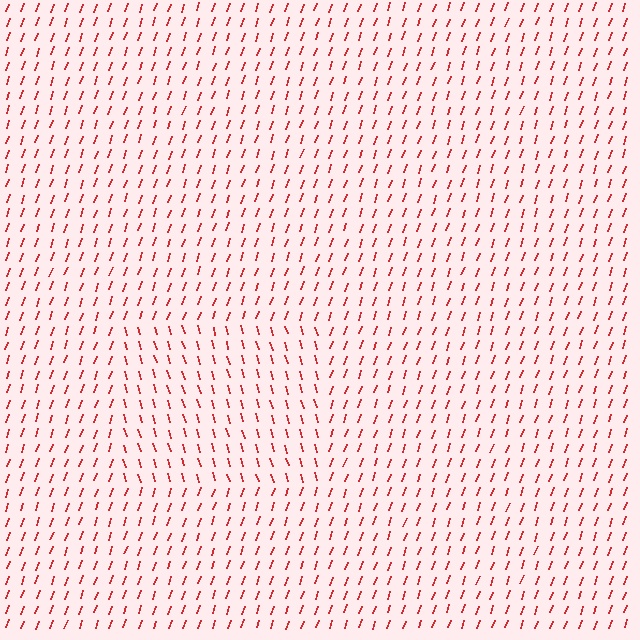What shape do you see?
I see a rectangle.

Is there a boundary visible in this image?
Yes, there is a texture boundary formed by a change in line orientation.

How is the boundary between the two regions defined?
The boundary is defined purely by a change in line orientation (approximately 35 degrees difference). All lines are the same color and thickness.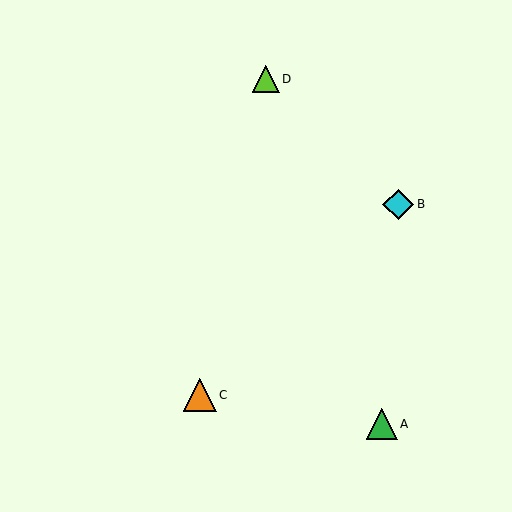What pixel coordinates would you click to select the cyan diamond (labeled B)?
Click at (398, 204) to select the cyan diamond B.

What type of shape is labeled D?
Shape D is a lime triangle.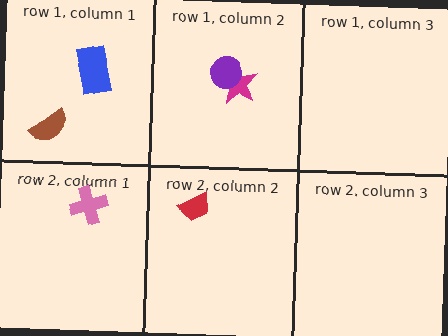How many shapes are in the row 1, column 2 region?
2.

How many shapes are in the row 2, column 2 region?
1.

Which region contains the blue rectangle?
The row 1, column 1 region.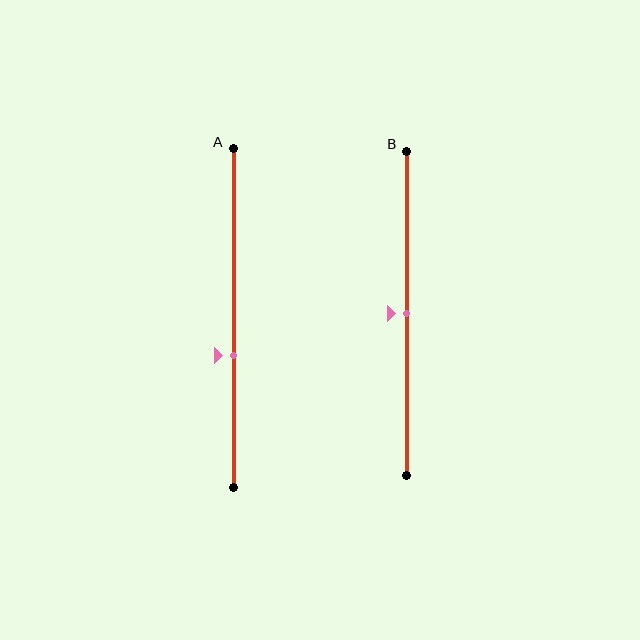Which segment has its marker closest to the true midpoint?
Segment B has its marker closest to the true midpoint.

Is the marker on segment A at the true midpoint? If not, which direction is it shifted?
No, the marker on segment A is shifted downward by about 11% of the segment length.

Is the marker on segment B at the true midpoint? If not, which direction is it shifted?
Yes, the marker on segment B is at the true midpoint.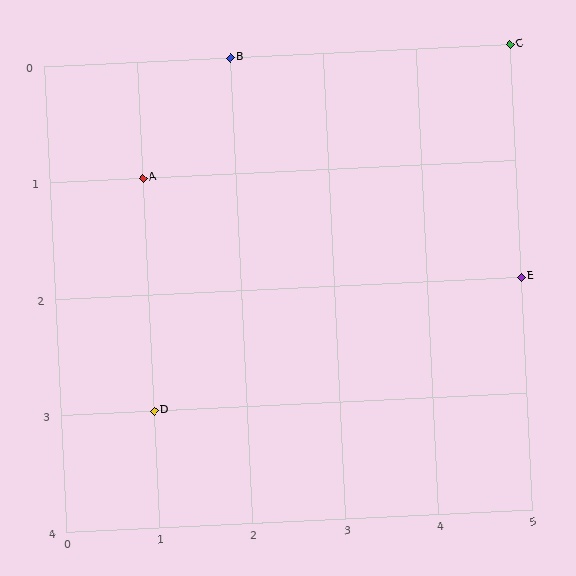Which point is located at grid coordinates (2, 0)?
Point B is at (2, 0).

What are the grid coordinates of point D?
Point D is at grid coordinates (1, 3).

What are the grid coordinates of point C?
Point C is at grid coordinates (5, 0).